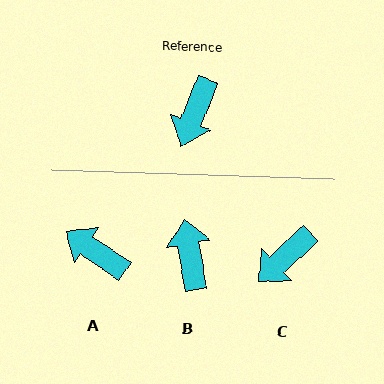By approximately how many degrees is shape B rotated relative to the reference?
Approximately 149 degrees clockwise.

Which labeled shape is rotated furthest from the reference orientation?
B, about 149 degrees away.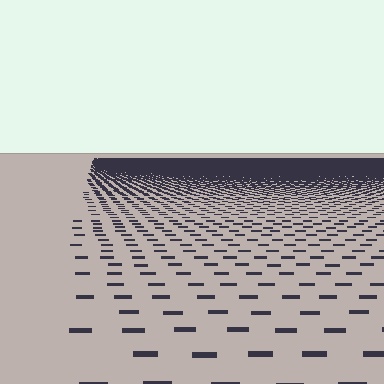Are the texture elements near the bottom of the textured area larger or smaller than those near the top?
Larger. Near the bottom, elements are closer to the viewer and appear at a bigger on-screen size.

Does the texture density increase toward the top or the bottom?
Density increases toward the top.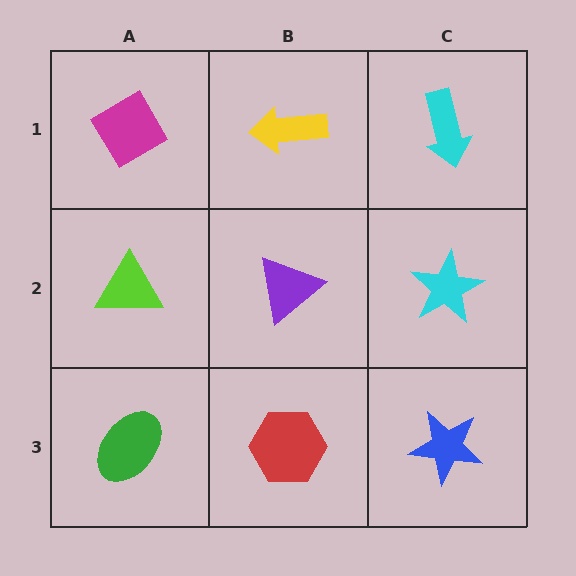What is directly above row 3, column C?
A cyan star.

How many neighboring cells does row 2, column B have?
4.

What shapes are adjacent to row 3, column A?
A lime triangle (row 2, column A), a red hexagon (row 3, column B).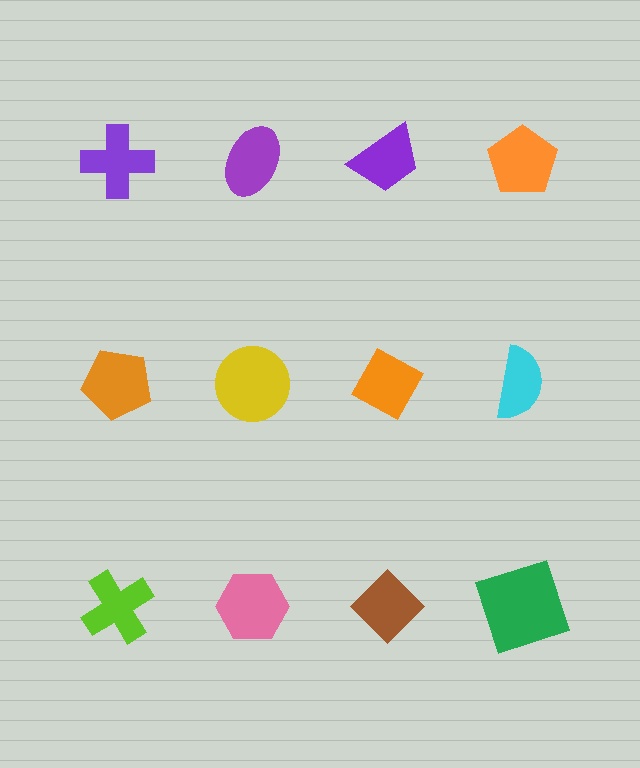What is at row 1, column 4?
An orange pentagon.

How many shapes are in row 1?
4 shapes.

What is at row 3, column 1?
A lime cross.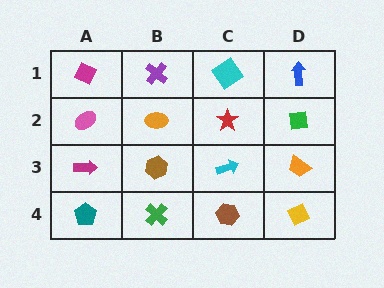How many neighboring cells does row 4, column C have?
3.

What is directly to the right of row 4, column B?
A brown hexagon.